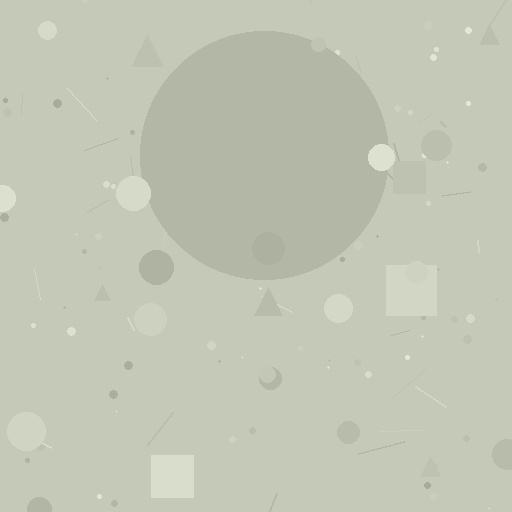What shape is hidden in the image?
A circle is hidden in the image.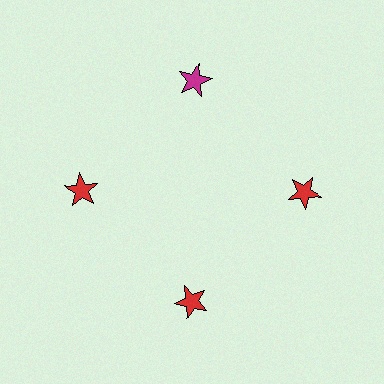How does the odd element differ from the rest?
It has a different color: magenta instead of red.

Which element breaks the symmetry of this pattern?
The magenta star at roughly the 12 o'clock position breaks the symmetry. All other shapes are red stars.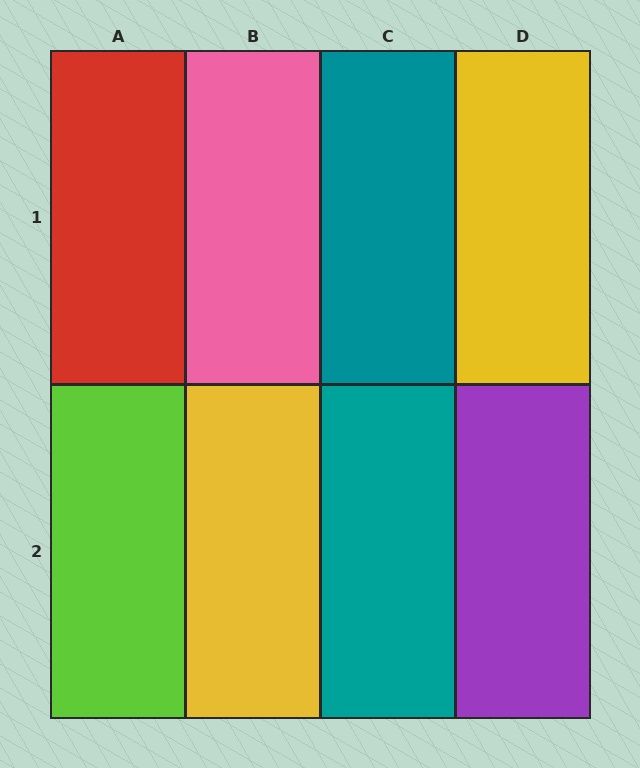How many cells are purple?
1 cell is purple.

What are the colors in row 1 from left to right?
Red, pink, teal, yellow.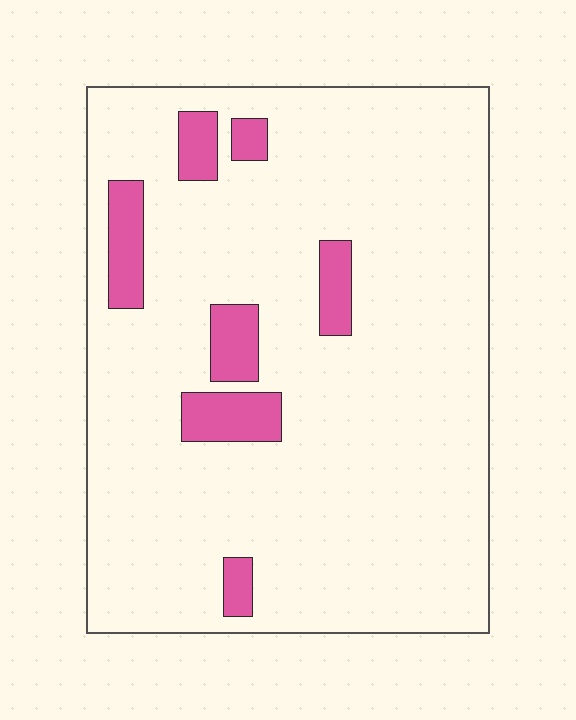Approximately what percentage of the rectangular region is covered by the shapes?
Approximately 10%.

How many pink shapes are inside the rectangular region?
7.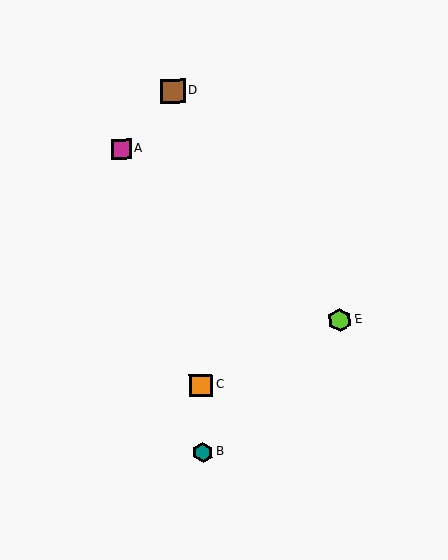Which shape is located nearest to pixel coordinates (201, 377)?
The orange square (labeled C) at (201, 385) is nearest to that location.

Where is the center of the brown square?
The center of the brown square is at (173, 91).